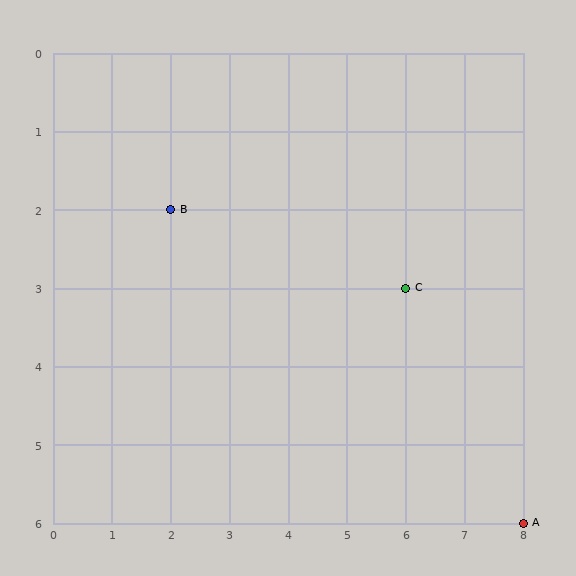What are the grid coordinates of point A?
Point A is at grid coordinates (8, 6).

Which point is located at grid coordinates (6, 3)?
Point C is at (6, 3).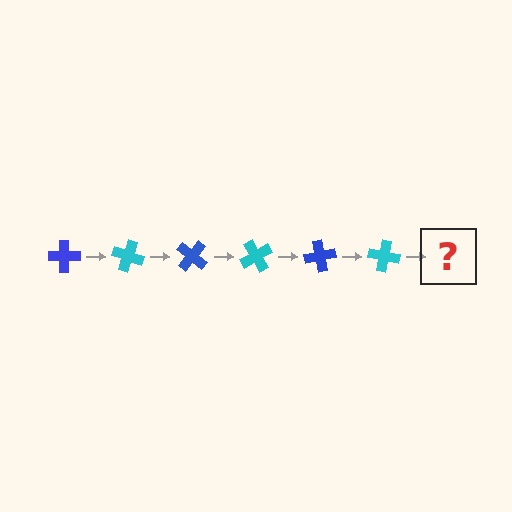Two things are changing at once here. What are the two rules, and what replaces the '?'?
The two rules are that it rotates 20 degrees each step and the color cycles through blue and cyan. The '?' should be a blue cross, rotated 120 degrees from the start.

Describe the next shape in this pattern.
It should be a blue cross, rotated 120 degrees from the start.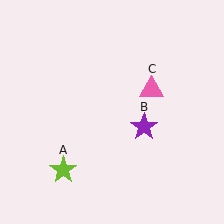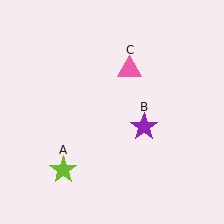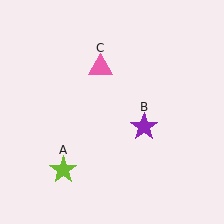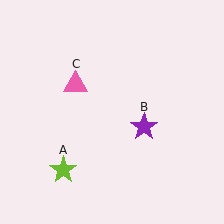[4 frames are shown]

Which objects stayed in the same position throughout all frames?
Lime star (object A) and purple star (object B) remained stationary.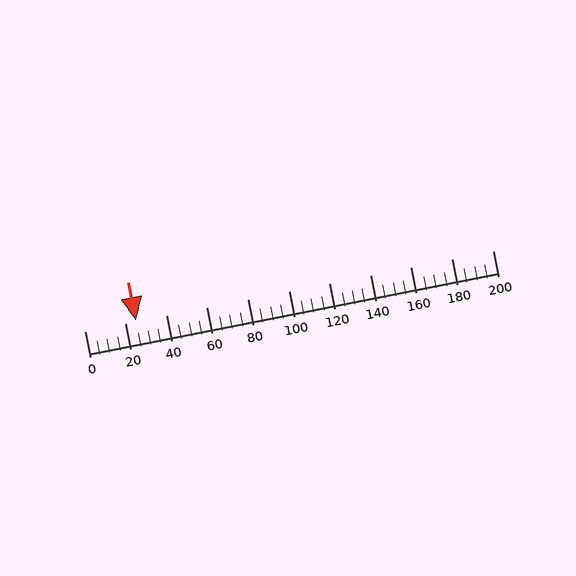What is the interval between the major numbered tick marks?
The major tick marks are spaced 20 units apart.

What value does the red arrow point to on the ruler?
The red arrow points to approximately 25.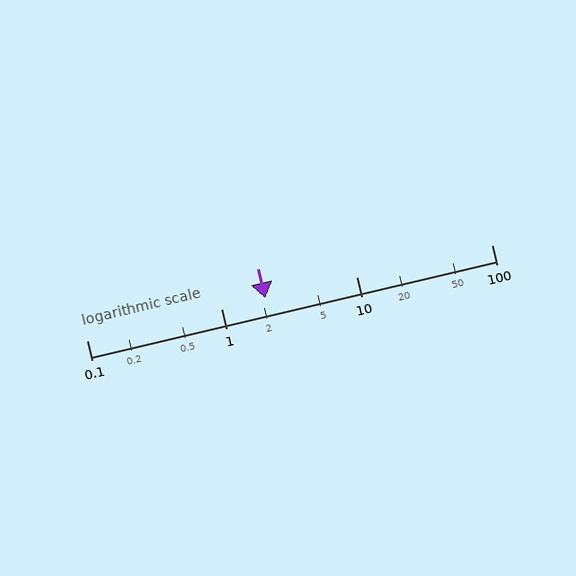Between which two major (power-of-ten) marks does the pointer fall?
The pointer is between 1 and 10.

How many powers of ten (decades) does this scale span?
The scale spans 3 decades, from 0.1 to 100.